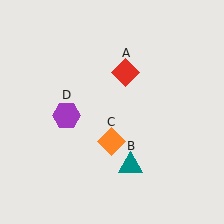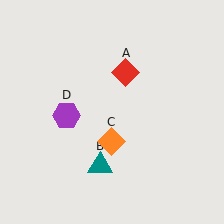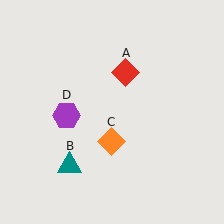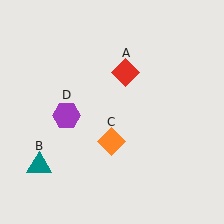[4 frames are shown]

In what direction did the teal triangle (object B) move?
The teal triangle (object B) moved left.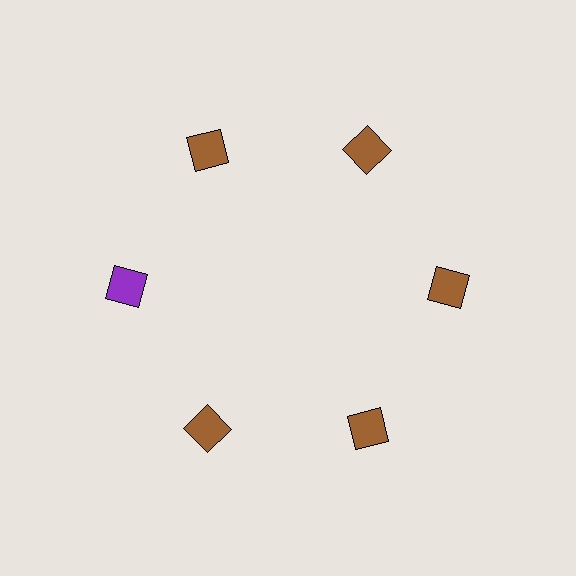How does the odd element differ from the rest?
It has a different color: purple instead of brown.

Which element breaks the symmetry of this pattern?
The purple diamond at roughly the 9 o'clock position breaks the symmetry. All other shapes are brown diamonds.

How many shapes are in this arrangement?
There are 6 shapes arranged in a ring pattern.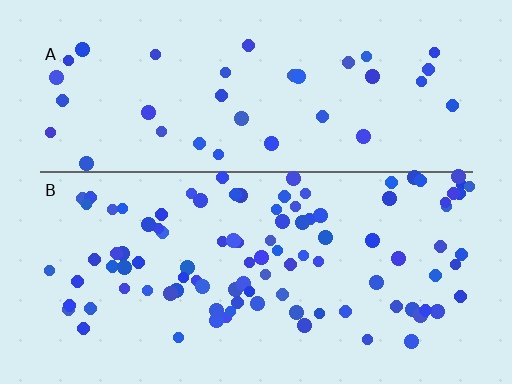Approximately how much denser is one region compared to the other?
Approximately 2.7× — region B over region A.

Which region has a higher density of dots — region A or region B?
B (the bottom).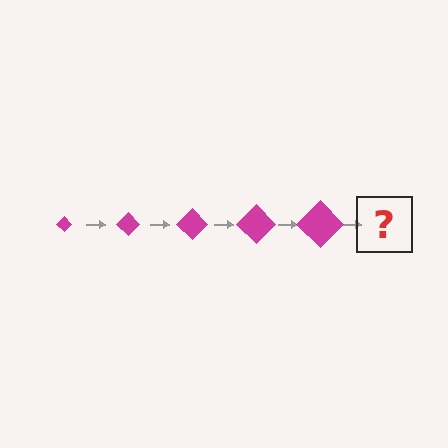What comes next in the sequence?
The next element should be a magenta diamond, larger than the previous one.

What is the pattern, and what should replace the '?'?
The pattern is that the diamond gets progressively larger each step. The '?' should be a magenta diamond, larger than the previous one.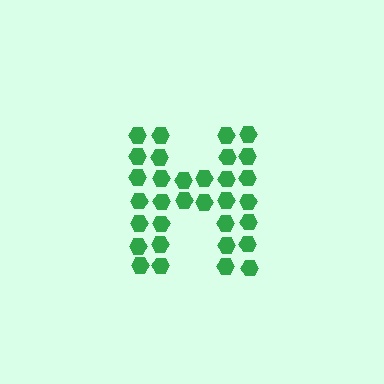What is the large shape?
The large shape is the letter H.